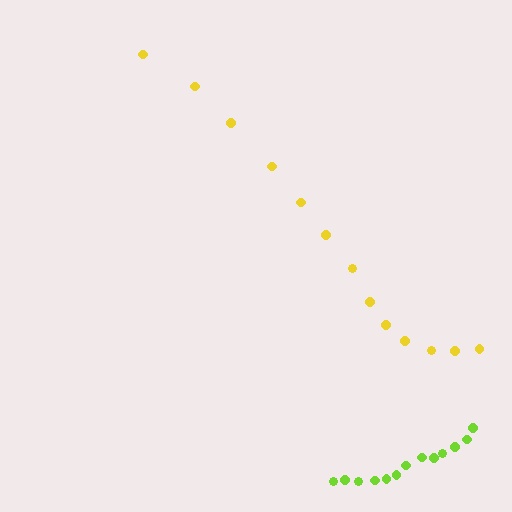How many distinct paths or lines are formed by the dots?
There are 2 distinct paths.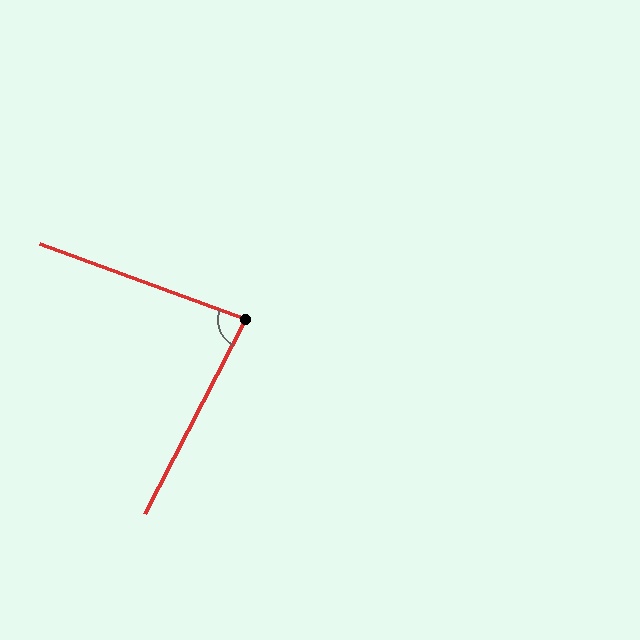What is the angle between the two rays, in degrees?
Approximately 83 degrees.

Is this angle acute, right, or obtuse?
It is acute.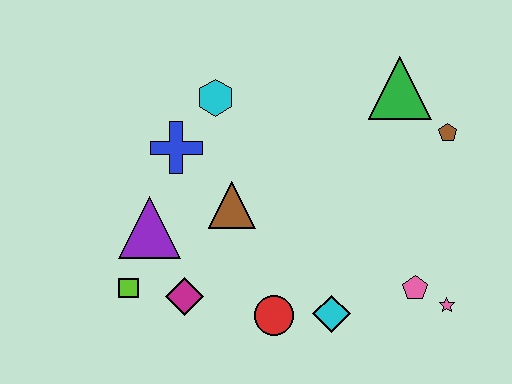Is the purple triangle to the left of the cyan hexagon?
Yes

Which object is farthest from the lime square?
The brown pentagon is farthest from the lime square.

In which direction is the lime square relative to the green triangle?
The lime square is to the left of the green triangle.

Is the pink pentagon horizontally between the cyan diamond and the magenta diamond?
No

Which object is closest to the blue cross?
The cyan hexagon is closest to the blue cross.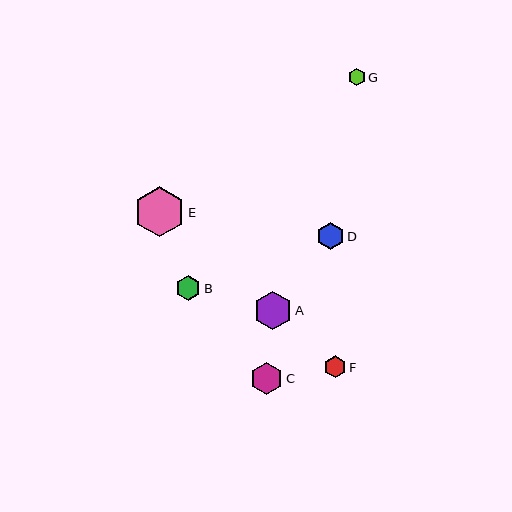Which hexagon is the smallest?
Hexagon G is the smallest with a size of approximately 17 pixels.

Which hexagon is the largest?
Hexagon E is the largest with a size of approximately 50 pixels.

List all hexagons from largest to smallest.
From largest to smallest: E, A, C, D, B, F, G.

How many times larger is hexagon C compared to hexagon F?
Hexagon C is approximately 1.5 times the size of hexagon F.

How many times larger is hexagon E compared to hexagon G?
Hexagon E is approximately 2.9 times the size of hexagon G.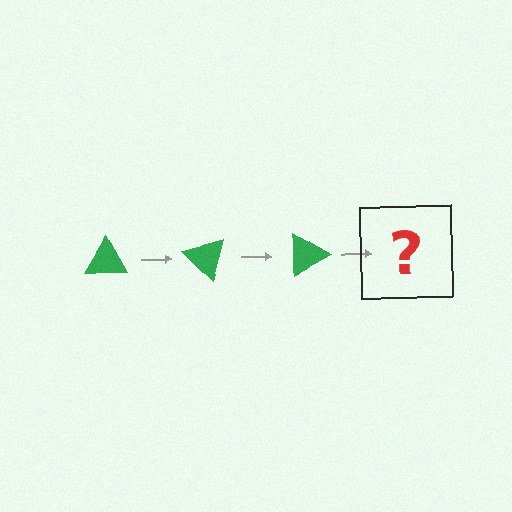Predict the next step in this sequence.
The next step is a green triangle rotated 135 degrees.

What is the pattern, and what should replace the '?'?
The pattern is that the triangle rotates 45 degrees each step. The '?' should be a green triangle rotated 135 degrees.